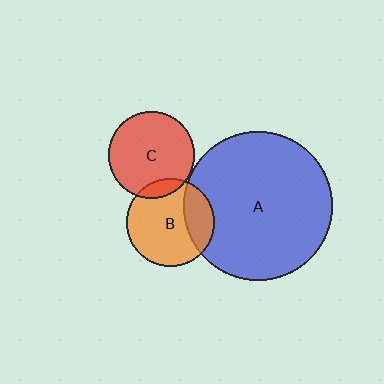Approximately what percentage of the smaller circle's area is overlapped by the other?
Approximately 25%.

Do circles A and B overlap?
Yes.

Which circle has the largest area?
Circle A (blue).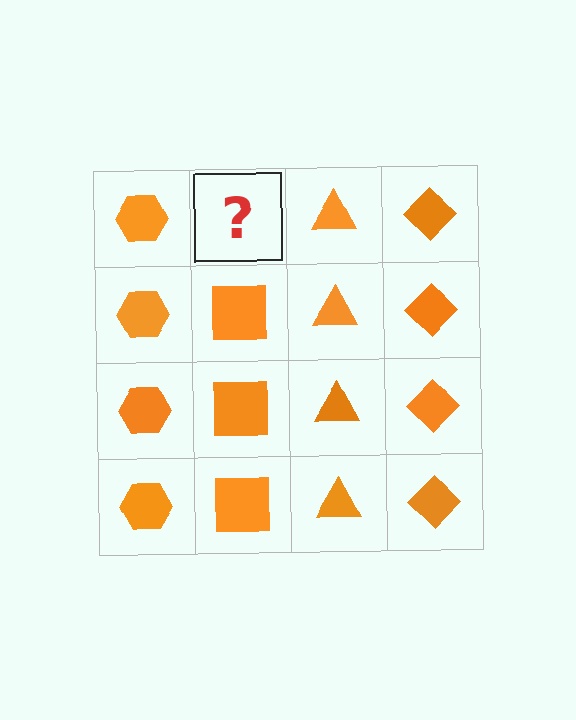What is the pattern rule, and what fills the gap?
The rule is that each column has a consistent shape. The gap should be filled with an orange square.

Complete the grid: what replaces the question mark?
The question mark should be replaced with an orange square.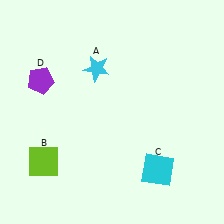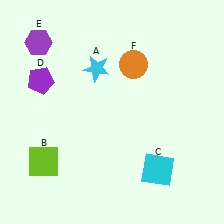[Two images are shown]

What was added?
A purple hexagon (E), an orange circle (F) were added in Image 2.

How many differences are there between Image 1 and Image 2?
There are 2 differences between the two images.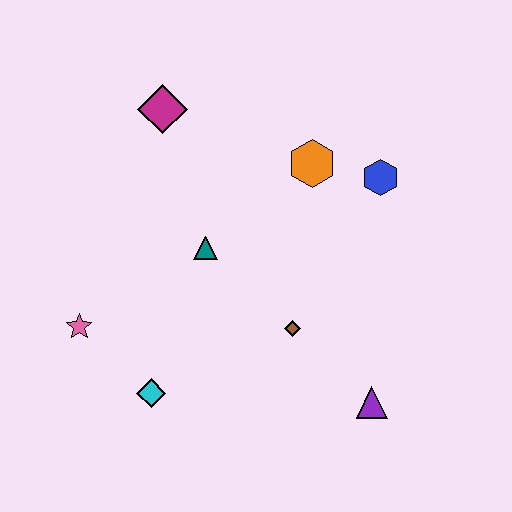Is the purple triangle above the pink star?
No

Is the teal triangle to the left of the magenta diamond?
No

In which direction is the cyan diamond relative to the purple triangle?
The cyan diamond is to the left of the purple triangle.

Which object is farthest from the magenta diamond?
The purple triangle is farthest from the magenta diamond.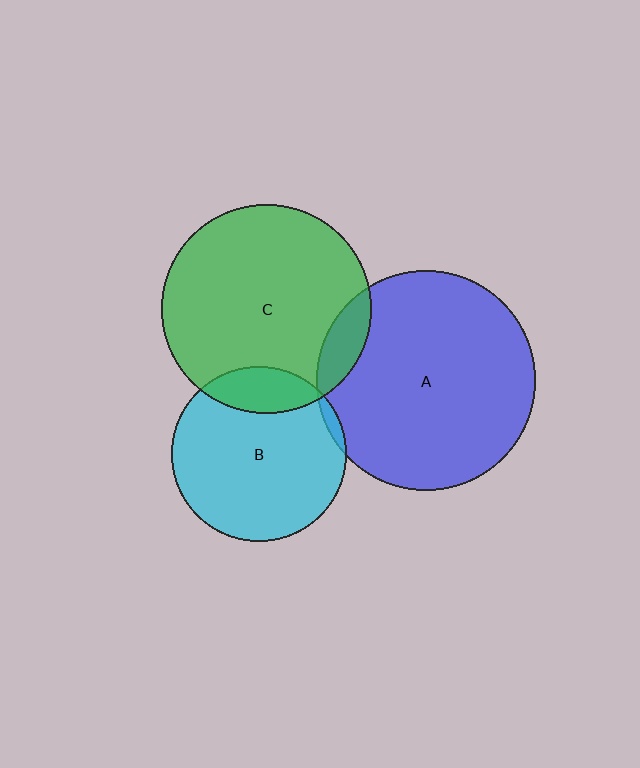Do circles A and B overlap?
Yes.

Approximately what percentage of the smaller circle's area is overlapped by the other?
Approximately 5%.